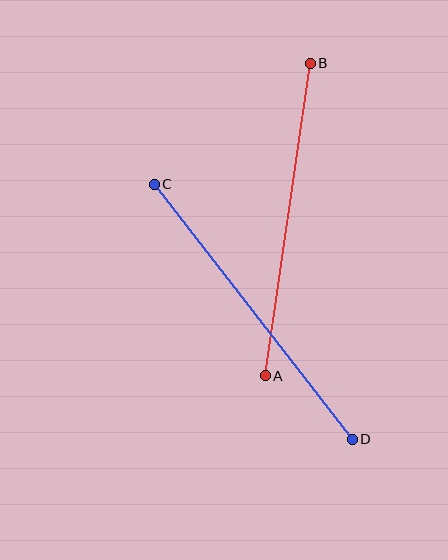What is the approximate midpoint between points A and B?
The midpoint is at approximately (288, 219) pixels.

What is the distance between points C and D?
The distance is approximately 323 pixels.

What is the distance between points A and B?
The distance is approximately 315 pixels.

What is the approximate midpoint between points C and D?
The midpoint is at approximately (253, 312) pixels.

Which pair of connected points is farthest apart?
Points C and D are farthest apart.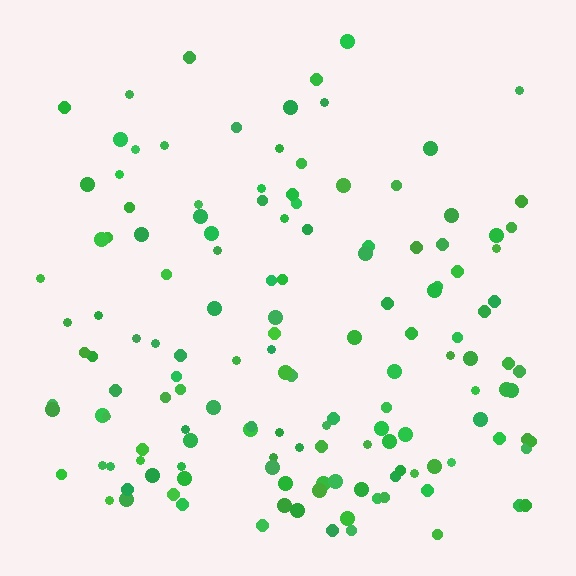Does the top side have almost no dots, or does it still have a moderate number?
Still a moderate number, just noticeably fewer than the bottom.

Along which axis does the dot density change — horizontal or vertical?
Vertical.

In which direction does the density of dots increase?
From top to bottom, with the bottom side densest.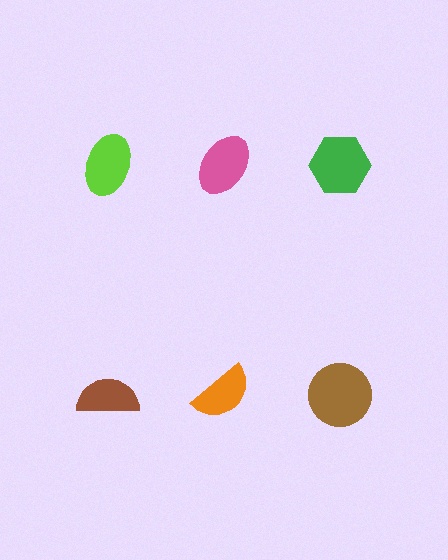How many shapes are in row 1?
3 shapes.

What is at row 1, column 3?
A green hexagon.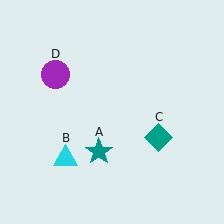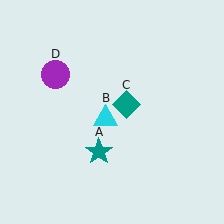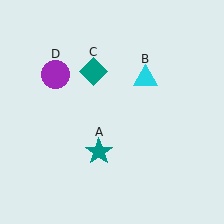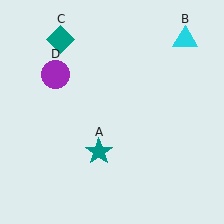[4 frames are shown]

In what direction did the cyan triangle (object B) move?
The cyan triangle (object B) moved up and to the right.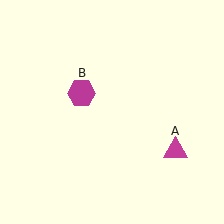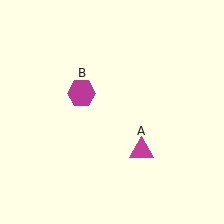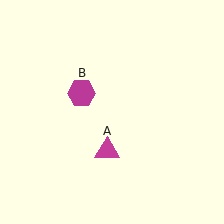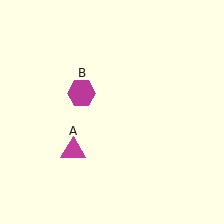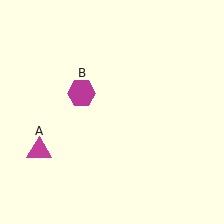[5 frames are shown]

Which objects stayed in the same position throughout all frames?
Magenta hexagon (object B) remained stationary.